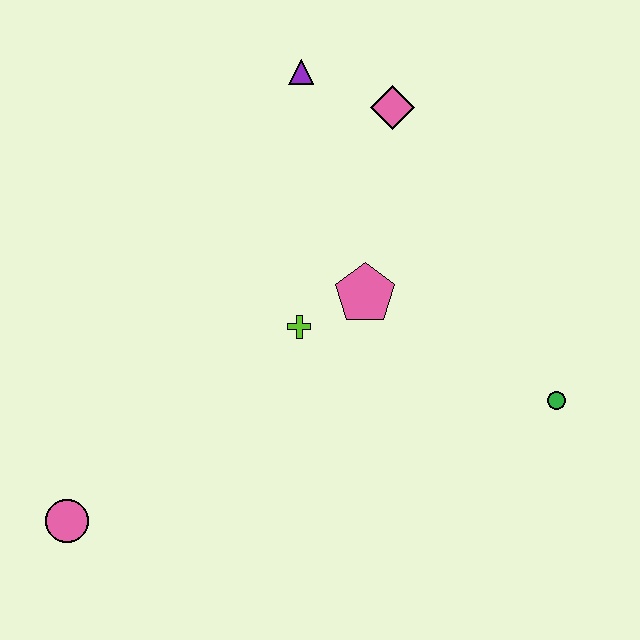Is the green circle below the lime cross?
Yes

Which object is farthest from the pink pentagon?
The pink circle is farthest from the pink pentagon.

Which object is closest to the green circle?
The pink pentagon is closest to the green circle.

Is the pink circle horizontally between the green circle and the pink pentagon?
No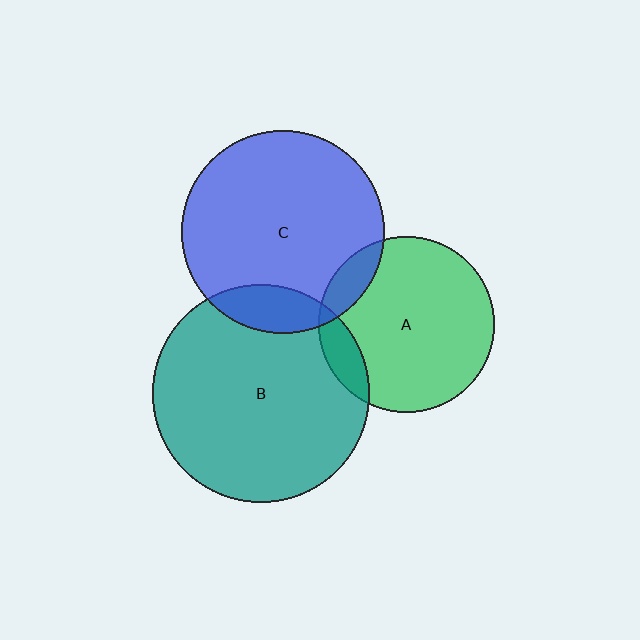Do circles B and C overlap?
Yes.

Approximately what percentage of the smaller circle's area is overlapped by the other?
Approximately 15%.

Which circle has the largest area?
Circle B (teal).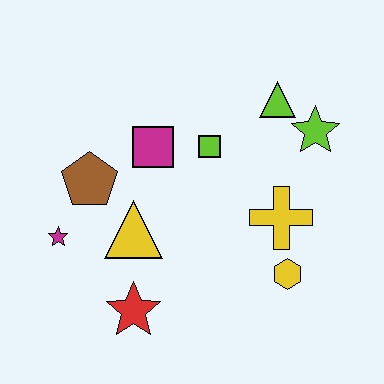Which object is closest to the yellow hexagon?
The yellow cross is closest to the yellow hexagon.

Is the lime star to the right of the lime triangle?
Yes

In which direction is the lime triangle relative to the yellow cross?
The lime triangle is above the yellow cross.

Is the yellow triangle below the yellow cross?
Yes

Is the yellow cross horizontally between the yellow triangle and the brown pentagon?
No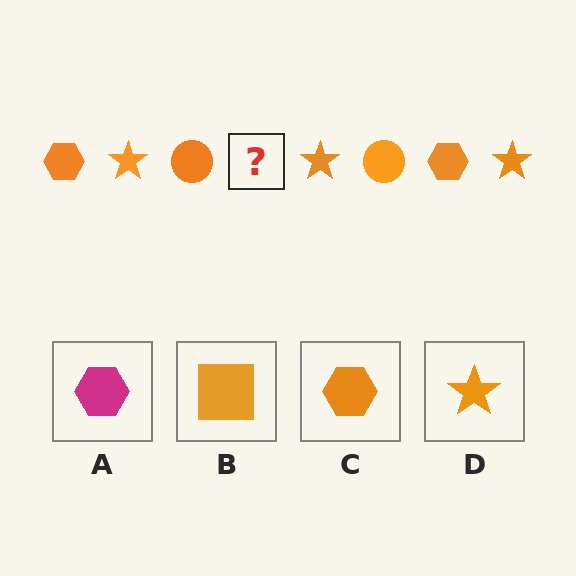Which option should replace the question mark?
Option C.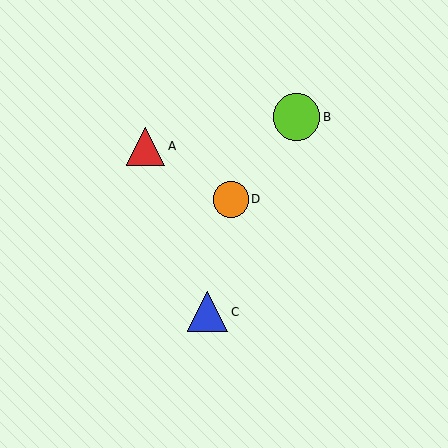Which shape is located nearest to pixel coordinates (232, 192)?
The orange circle (labeled D) at (231, 199) is nearest to that location.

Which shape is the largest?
The lime circle (labeled B) is the largest.